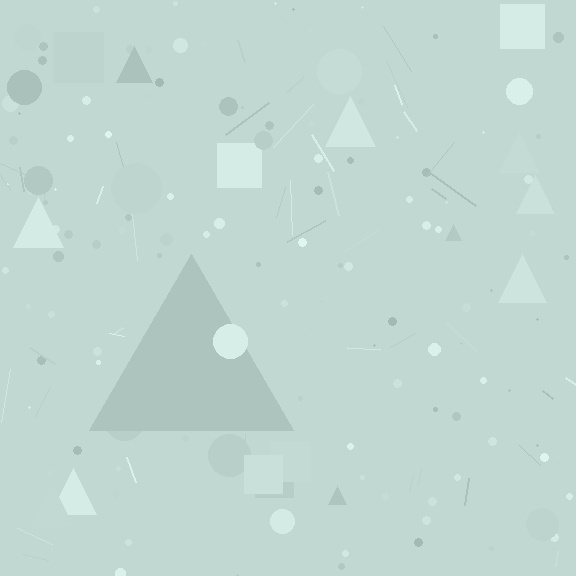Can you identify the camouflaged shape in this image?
The camouflaged shape is a triangle.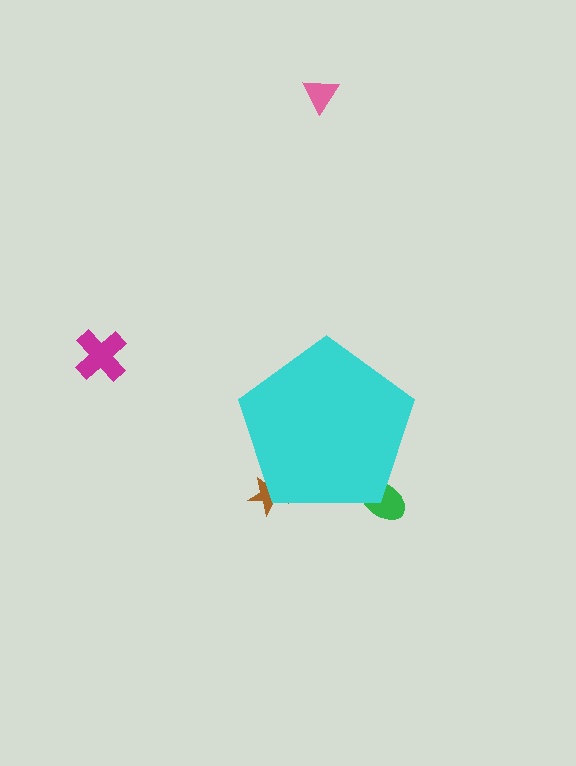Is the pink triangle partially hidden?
No, the pink triangle is fully visible.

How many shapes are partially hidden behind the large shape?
2 shapes are partially hidden.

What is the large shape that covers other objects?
A cyan pentagon.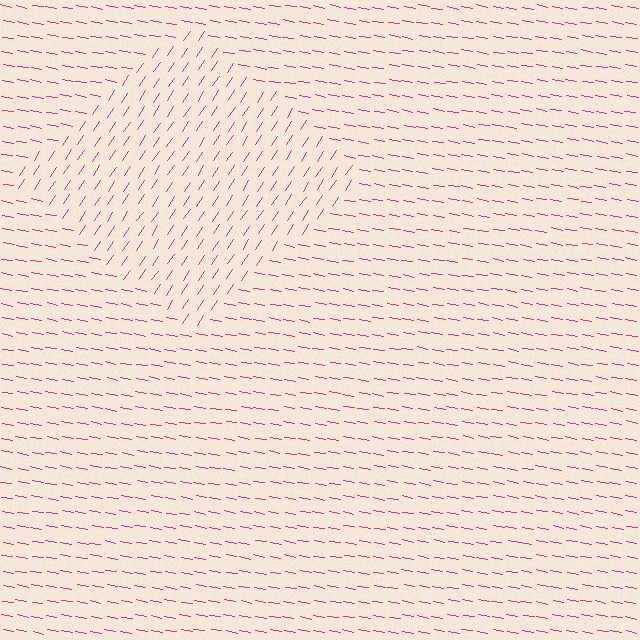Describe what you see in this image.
The image is filled with small magenta line segments. A diamond region in the image has lines oriented differently from the surrounding lines, creating a visible texture boundary.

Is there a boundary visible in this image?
Yes, there is a texture boundary formed by a change in line orientation.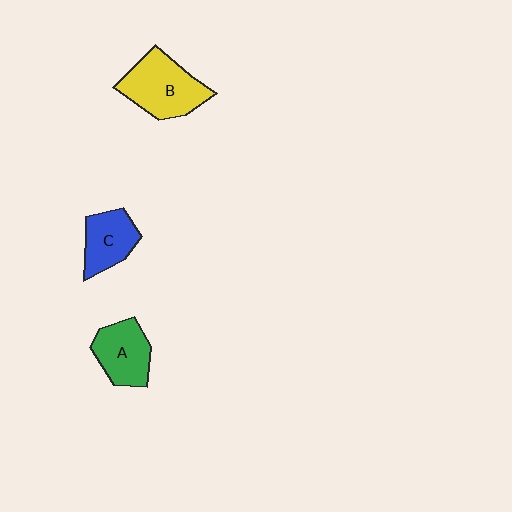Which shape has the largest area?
Shape B (yellow).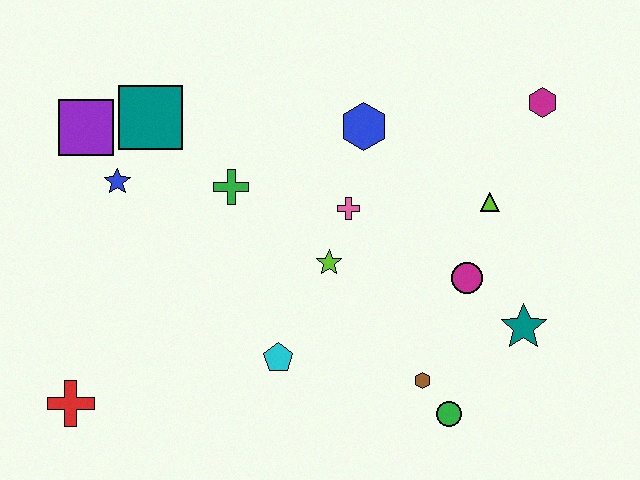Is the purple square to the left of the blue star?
Yes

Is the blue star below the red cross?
No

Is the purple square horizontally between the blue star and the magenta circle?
No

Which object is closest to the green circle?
The brown hexagon is closest to the green circle.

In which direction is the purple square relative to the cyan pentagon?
The purple square is above the cyan pentagon.